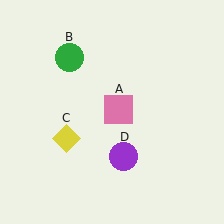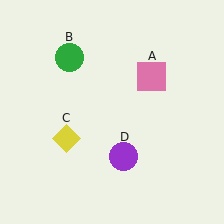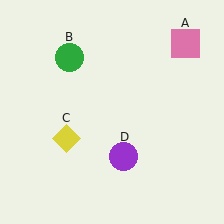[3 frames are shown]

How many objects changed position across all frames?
1 object changed position: pink square (object A).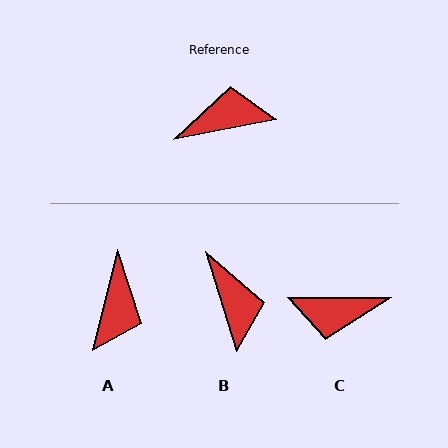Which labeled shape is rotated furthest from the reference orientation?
C, about 168 degrees away.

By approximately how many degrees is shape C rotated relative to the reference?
Approximately 168 degrees counter-clockwise.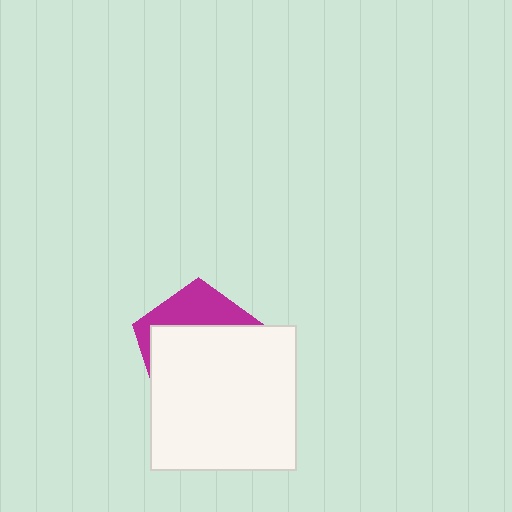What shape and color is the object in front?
The object in front is a white square.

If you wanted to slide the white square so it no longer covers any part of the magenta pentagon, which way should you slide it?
Slide it down — that is the most direct way to separate the two shapes.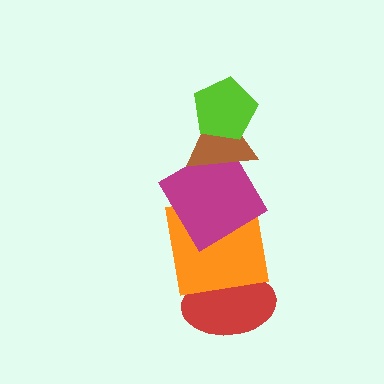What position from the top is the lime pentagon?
The lime pentagon is 1st from the top.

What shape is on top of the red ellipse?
The orange square is on top of the red ellipse.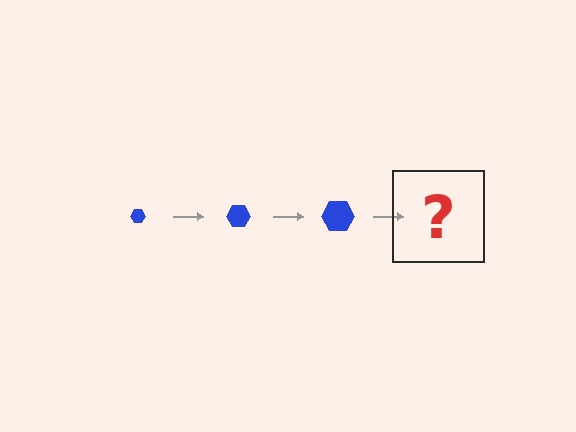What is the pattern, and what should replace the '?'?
The pattern is that the hexagon gets progressively larger each step. The '?' should be a blue hexagon, larger than the previous one.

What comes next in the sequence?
The next element should be a blue hexagon, larger than the previous one.